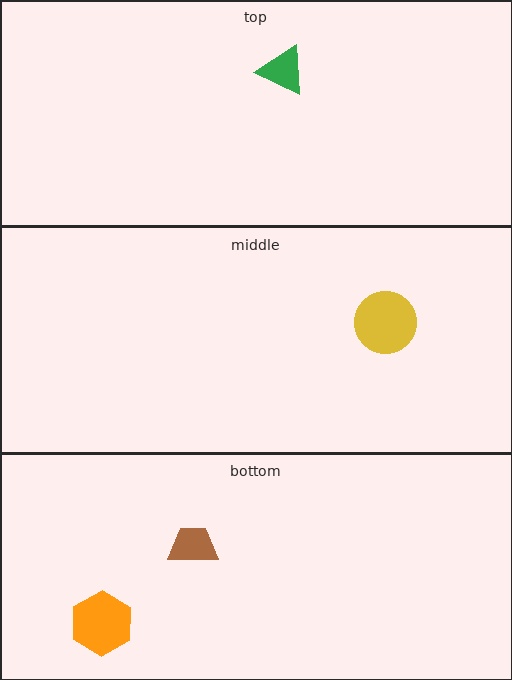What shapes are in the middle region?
The yellow circle.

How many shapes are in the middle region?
1.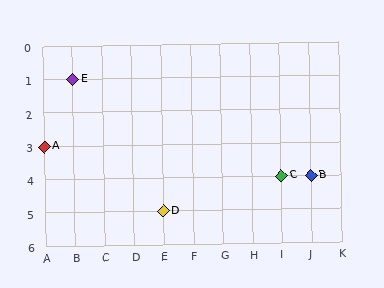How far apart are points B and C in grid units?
Points B and C are 1 column apart.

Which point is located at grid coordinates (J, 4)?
Point B is at (J, 4).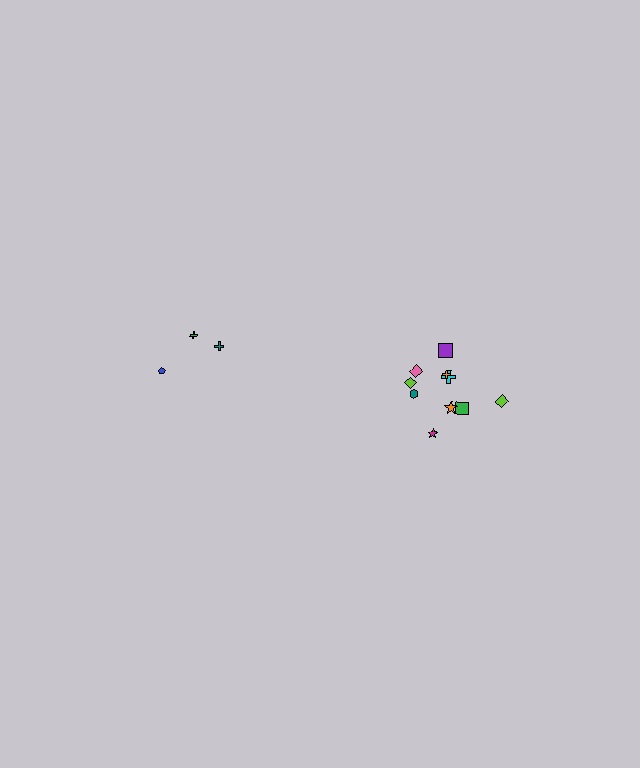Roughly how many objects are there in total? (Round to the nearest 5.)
Roughly 15 objects in total.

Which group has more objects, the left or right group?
The right group.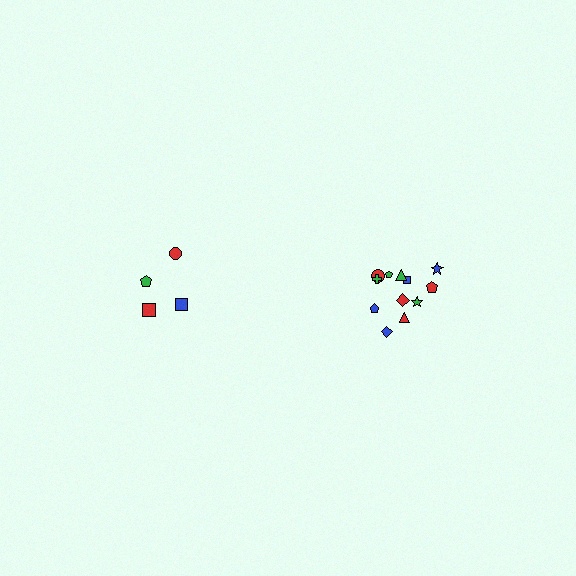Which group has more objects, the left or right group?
The right group.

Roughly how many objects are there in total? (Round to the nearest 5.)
Roughly 15 objects in total.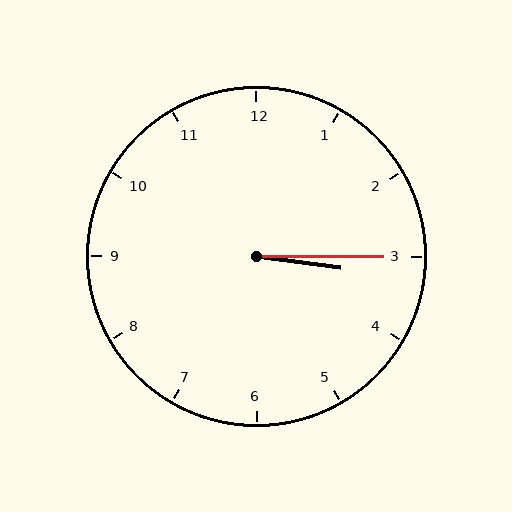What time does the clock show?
3:15.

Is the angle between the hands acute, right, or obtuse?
It is acute.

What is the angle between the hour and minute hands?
Approximately 8 degrees.